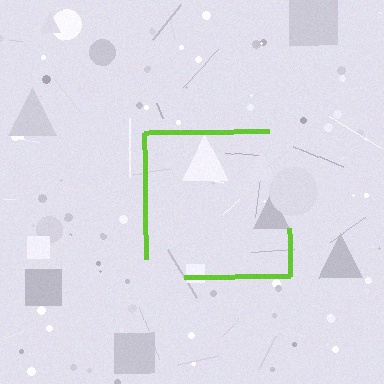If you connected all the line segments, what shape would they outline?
They would outline a square.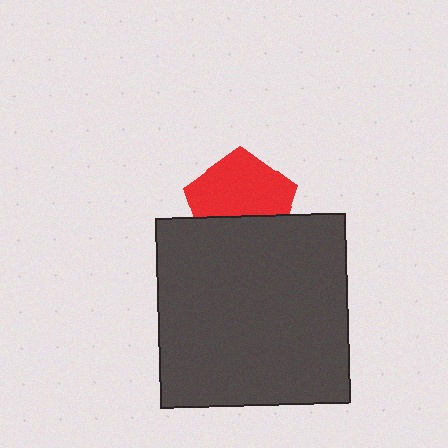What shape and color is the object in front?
The object in front is a dark gray square.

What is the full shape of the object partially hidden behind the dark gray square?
The partially hidden object is a red pentagon.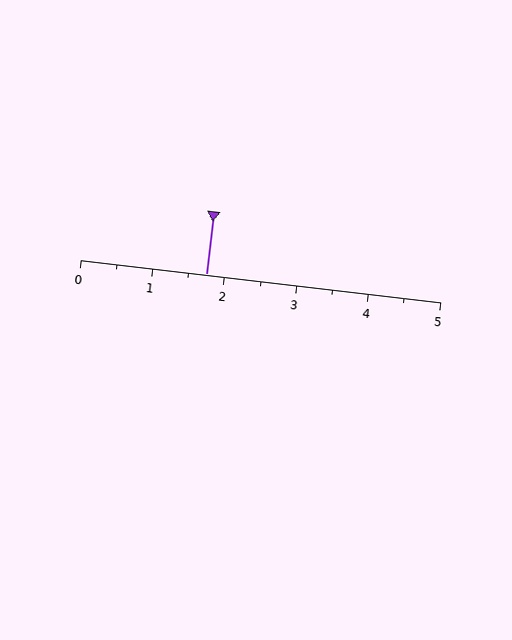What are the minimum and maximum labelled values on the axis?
The axis runs from 0 to 5.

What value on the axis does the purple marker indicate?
The marker indicates approximately 1.8.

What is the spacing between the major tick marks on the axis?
The major ticks are spaced 1 apart.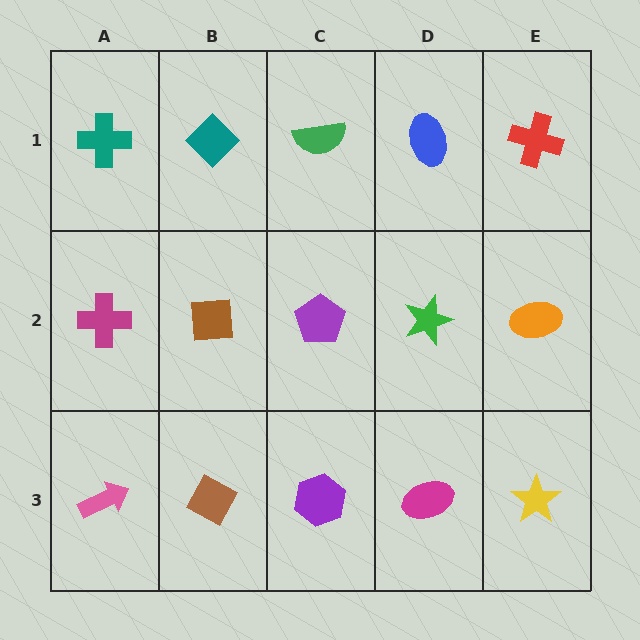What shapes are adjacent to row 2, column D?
A blue ellipse (row 1, column D), a magenta ellipse (row 3, column D), a purple pentagon (row 2, column C), an orange ellipse (row 2, column E).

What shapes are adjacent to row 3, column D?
A green star (row 2, column D), a purple hexagon (row 3, column C), a yellow star (row 3, column E).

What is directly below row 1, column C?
A purple pentagon.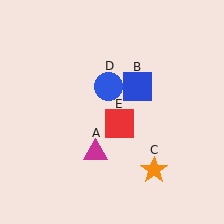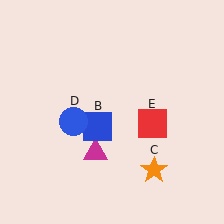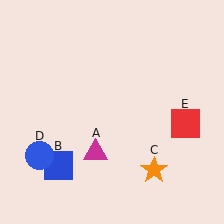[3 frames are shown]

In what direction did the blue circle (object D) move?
The blue circle (object D) moved down and to the left.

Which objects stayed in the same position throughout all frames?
Magenta triangle (object A) and orange star (object C) remained stationary.